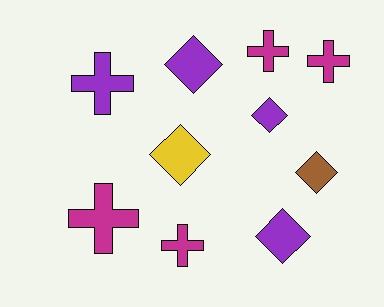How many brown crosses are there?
There are no brown crosses.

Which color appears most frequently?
Magenta, with 4 objects.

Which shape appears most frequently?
Diamond, with 5 objects.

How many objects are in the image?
There are 10 objects.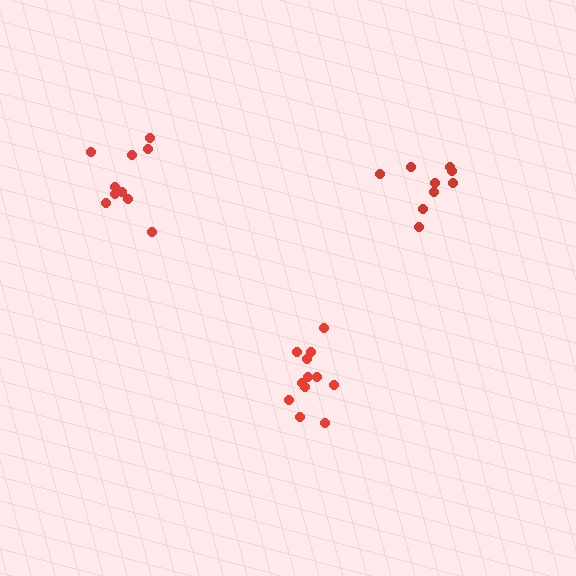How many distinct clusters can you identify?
There are 3 distinct clusters.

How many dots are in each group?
Group 1: 12 dots, Group 2: 9 dots, Group 3: 10 dots (31 total).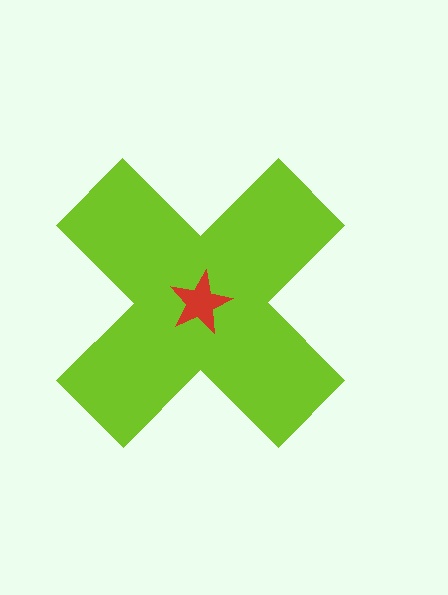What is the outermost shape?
The lime cross.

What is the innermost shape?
The red star.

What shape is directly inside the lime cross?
The red star.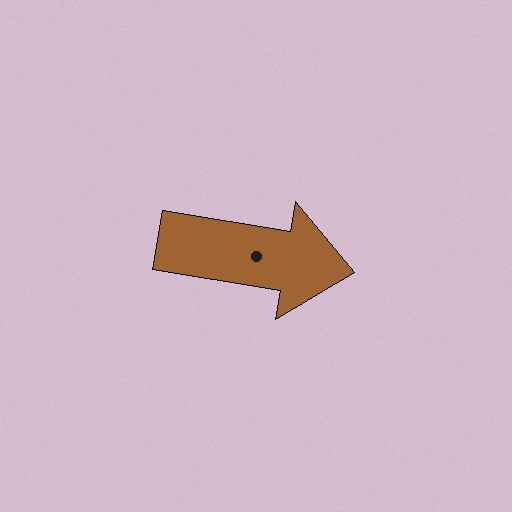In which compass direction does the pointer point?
East.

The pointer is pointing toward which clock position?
Roughly 3 o'clock.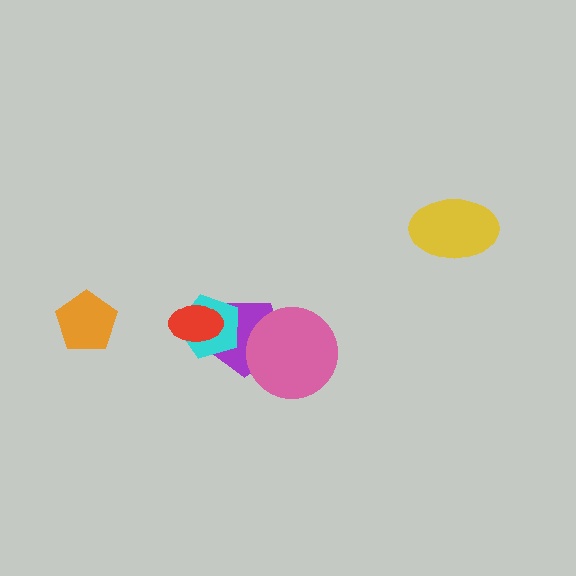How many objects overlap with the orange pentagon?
0 objects overlap with the orange pentagon.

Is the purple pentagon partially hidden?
Yes, it is partially covered by another shape.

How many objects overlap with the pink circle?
1 object overlaps with the pink circle.